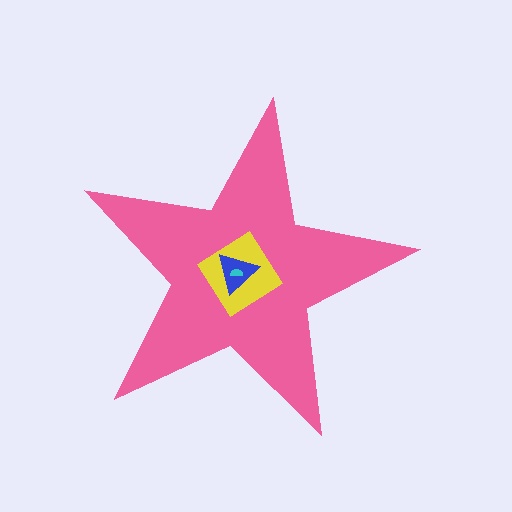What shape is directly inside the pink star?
The yellow diamond.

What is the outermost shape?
The pink star.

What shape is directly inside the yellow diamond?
The blue triangle.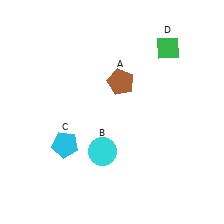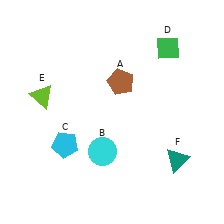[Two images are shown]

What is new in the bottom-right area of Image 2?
A teal triangle (F) was added in the bottom-right area of Image 2.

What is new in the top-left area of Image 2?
A lime triangle (E) was added in the top-left area of Image 2.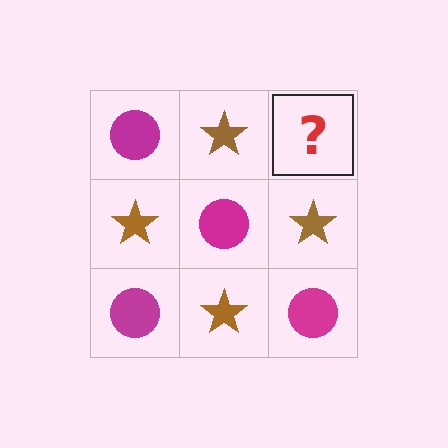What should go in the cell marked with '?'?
The missing cell should contain a magenta circle.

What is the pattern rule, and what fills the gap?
The rule is that it alternates magenta circle and brown star in a checkerboard pattern. The gap should be filled with a magenta circle.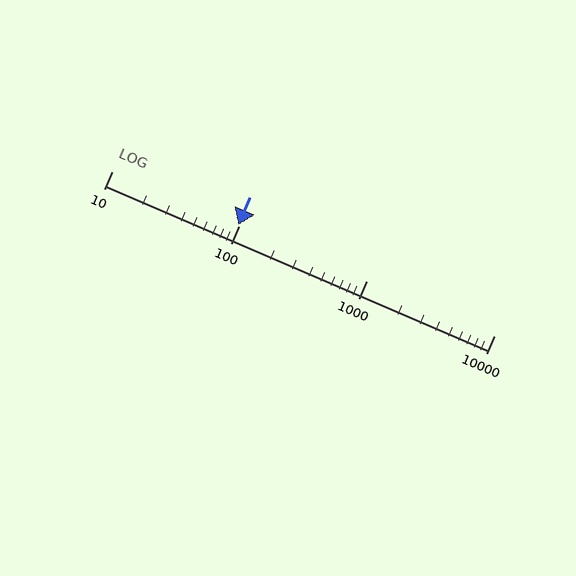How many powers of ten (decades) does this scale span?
The scale spans 3 decades, from 10 to 10000.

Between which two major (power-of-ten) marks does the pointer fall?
The pointer is between 10 and 100.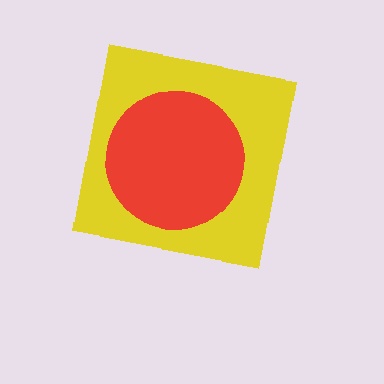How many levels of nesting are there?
2.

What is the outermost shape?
The yellow square.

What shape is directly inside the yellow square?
The red circle.